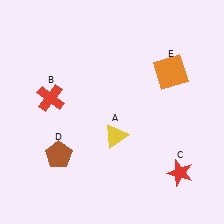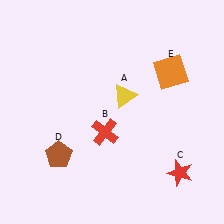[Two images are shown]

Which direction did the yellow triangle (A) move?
The yellow triangle (A) moved up.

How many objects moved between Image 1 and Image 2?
2 objects moved between the two images.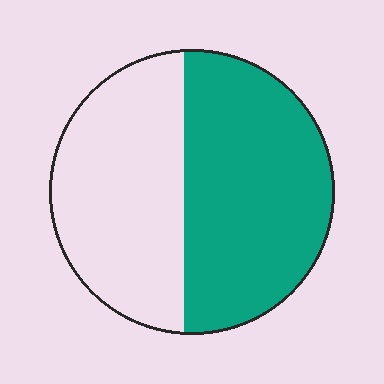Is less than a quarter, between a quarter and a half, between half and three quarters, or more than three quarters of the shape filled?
Between half and three quarters.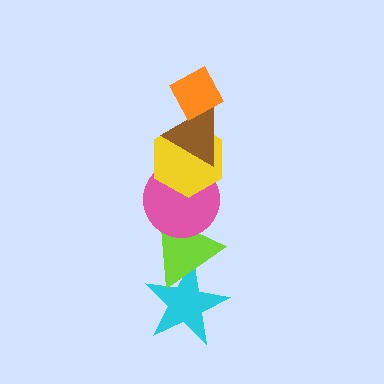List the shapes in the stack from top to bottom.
From top to bottom: the orange diamond, the brown triangle, the yellow hexagon, the pink circle, the lime triangle, the cyan star.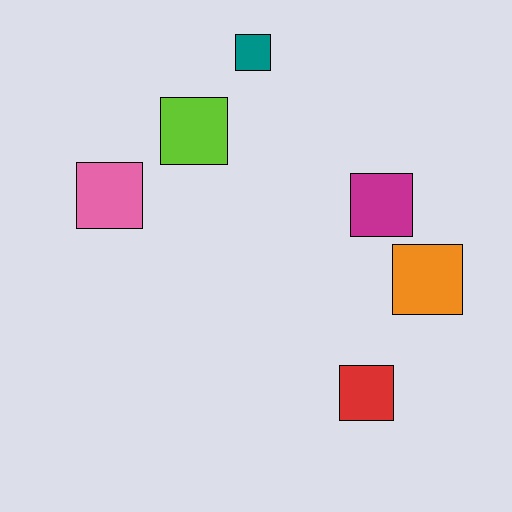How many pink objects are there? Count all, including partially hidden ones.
There is 1 pink object.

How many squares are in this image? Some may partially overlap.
There are 6 squares.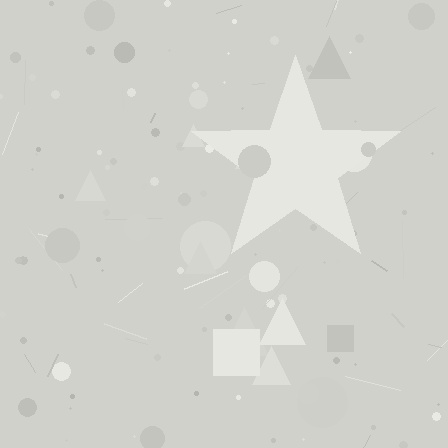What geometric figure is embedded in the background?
A star is embedded in the background.